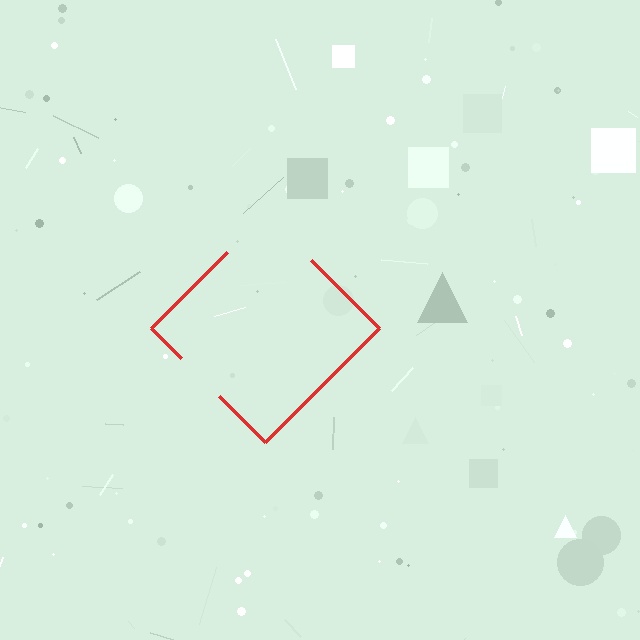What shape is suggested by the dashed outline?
The dashed outline suggests a diamond.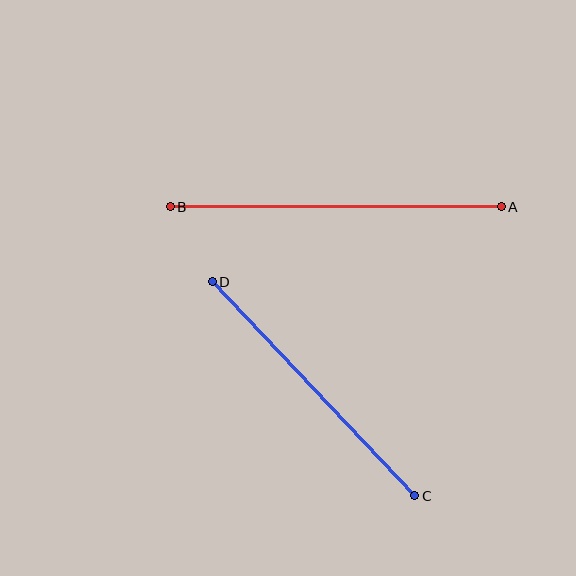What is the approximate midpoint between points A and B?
The midpoint is at approximately (336, 207) pixels.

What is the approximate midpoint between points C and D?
The midpoint is at approximately (313, 389) pixels.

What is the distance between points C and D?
The distance is approximately 295 pixels.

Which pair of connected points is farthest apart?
Points A and B are farthest apart.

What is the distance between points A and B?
The distance is approximately 331 pixels.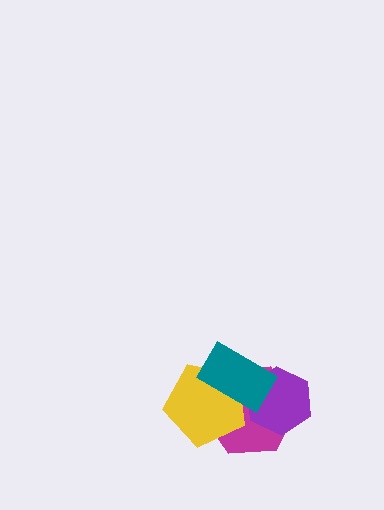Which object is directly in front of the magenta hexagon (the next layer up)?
The purple hexagon is directly in front of the magenta hexagon.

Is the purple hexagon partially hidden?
Yes, it is partially covered by another shape.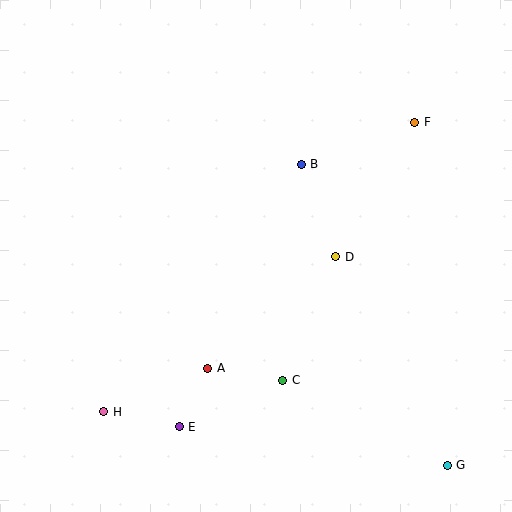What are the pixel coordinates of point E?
Point E is at (179, 427).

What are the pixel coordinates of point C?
Point C is at (283, 380).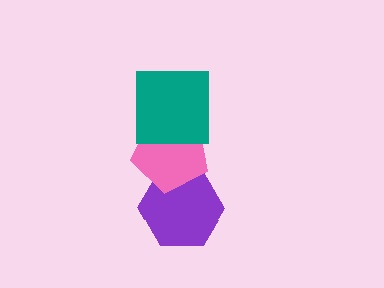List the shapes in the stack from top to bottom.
From top to bottom: the teal square, the pink pentagon, the purple hexagon.